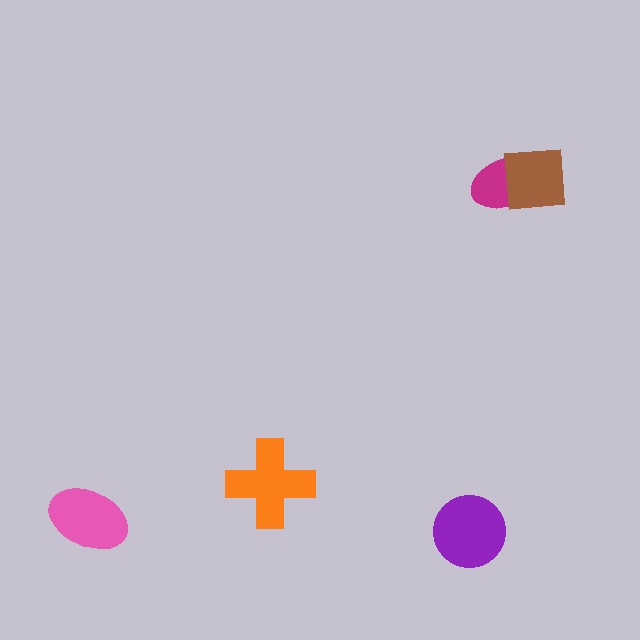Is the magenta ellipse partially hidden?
Yes, it is partially covered by another shape.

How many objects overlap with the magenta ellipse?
1 object overlaps with the magenta ellipse.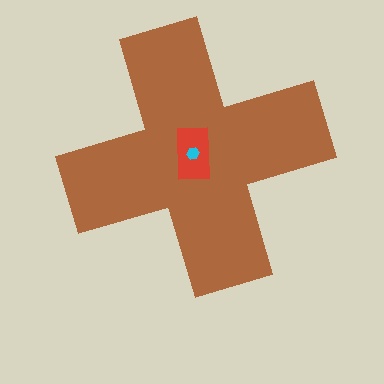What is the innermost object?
The cyan hexagon.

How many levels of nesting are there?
3.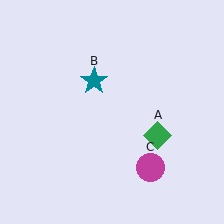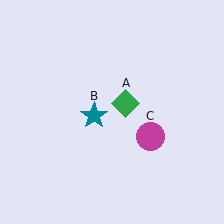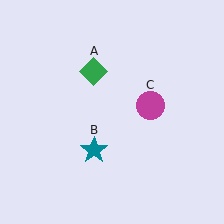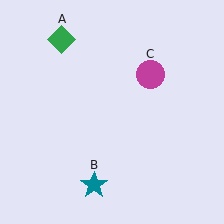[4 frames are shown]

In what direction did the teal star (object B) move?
The teal star (object B) moved down.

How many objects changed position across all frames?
3 objects changed position: green diamond (object A), teal star (object B), magenta circle (object C).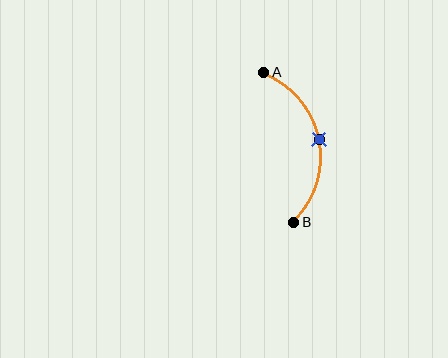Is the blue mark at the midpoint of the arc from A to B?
Yes. The blue mark lies on the arc at equal arc-length from both A and B — it is the arc midpoint.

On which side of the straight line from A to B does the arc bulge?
The arc bulges to the right of the straight line connecting A and B.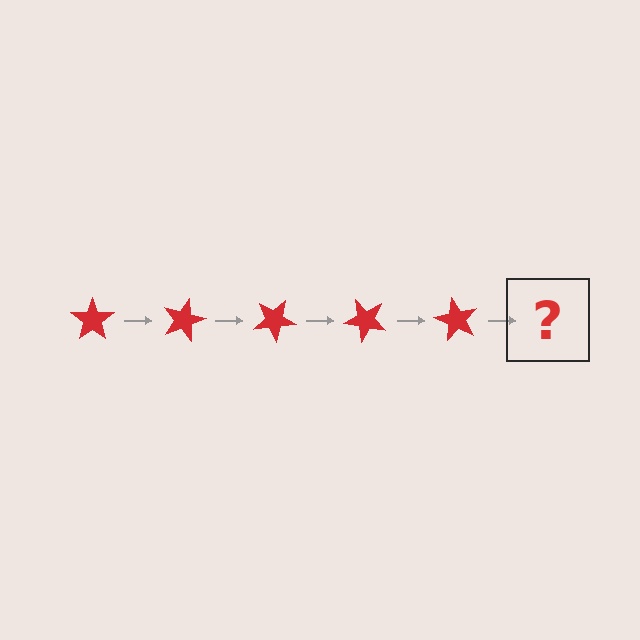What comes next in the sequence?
The next element should be a red star rotated 75 degrees.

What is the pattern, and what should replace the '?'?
The pattern is that the star rotates 15 degrees each step. The '?' should be a red star rotated 75 degrees.